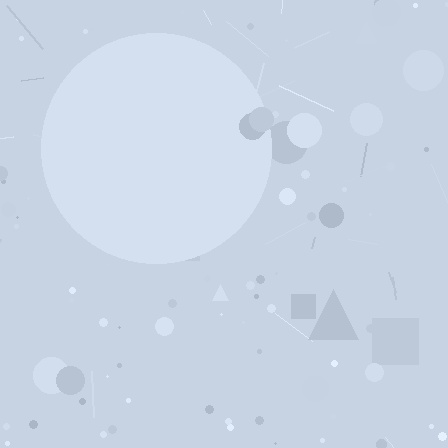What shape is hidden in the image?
A circle is hidden in the image.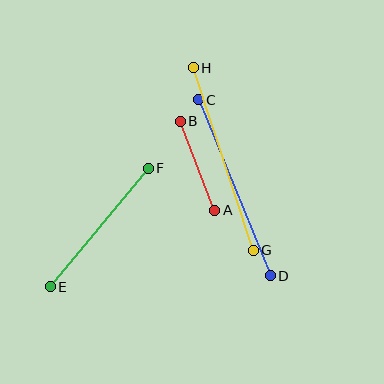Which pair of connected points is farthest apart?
Points G and H are farthest apart.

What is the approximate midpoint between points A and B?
The midpoint is at approximately (198, 166) pixels.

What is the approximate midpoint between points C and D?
The midpoint is at approximately (234, 188) pixels.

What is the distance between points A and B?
The distance is approximately 95 pixels.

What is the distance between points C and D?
The distance is approximately 190 pixels.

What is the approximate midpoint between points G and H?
The midpoint is at approximately (223, 159) pixels.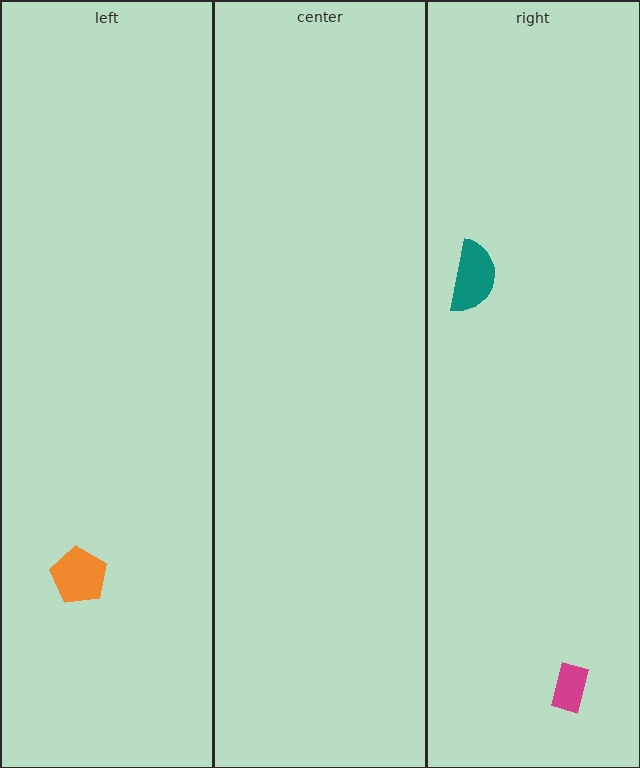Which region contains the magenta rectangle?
The right region.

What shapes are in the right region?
The teal semicircle, the magenta rectangle.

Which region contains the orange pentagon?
The left region.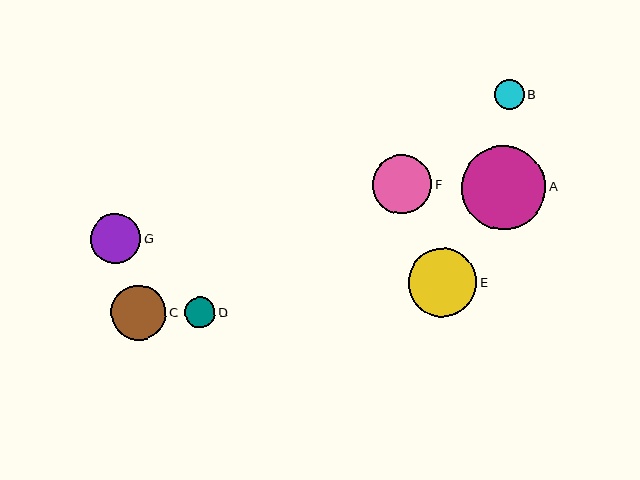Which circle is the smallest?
Circle B is the smallest with a size of approximately 30 pixels.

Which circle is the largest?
Circle A is the largest with a size of approximately 84 pixels.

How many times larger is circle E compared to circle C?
Circle E is approximately 1.2 times the size of circle C.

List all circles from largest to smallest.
From largest to smallest: A, E, F, C, G, D, B.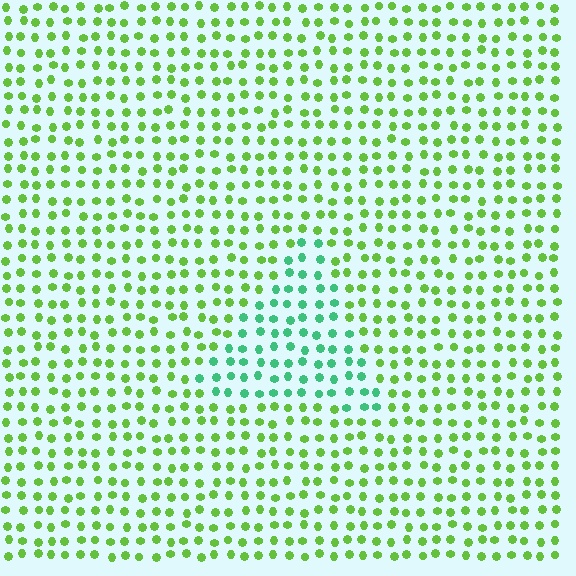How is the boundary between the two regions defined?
The boundary is defined purely by a slight shift in hue (about 47 degrees). Spacing, size, and orientation are identical on both sides.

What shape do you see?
I see a triangle.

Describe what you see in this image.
The image is filled with small lime elements in a uniform arrangement. A triangle-shaped region is visible where the elements are tinted to a slightly different hue, forming a subtle color boundary.